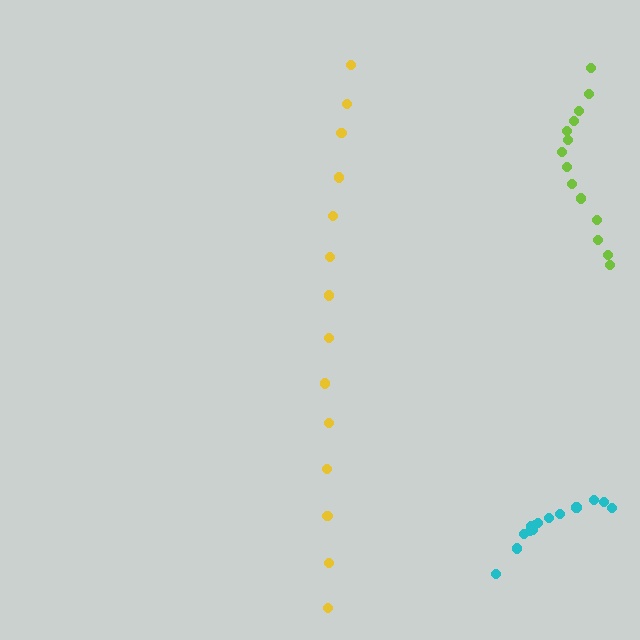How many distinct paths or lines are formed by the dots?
There are 3 distinct paths.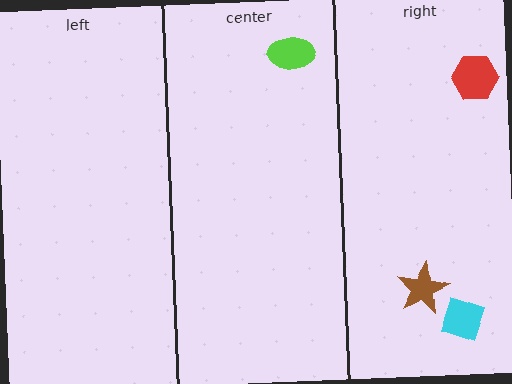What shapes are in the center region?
The lime ellipse.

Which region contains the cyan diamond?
The right region.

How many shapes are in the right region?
3.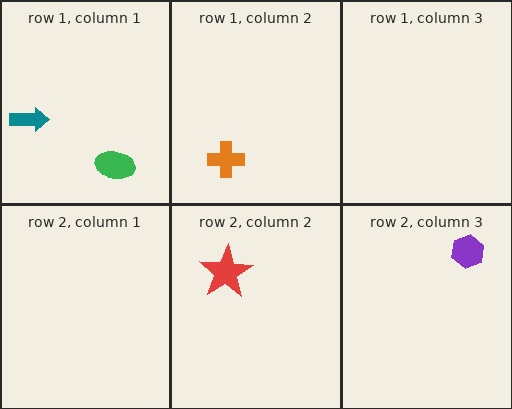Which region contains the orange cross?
The row 1, column 2 region.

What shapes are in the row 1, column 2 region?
The orange cross.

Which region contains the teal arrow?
The row 1, column 1 region.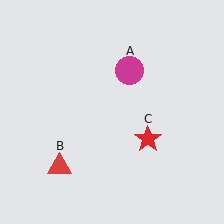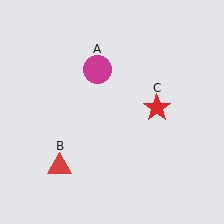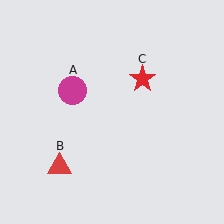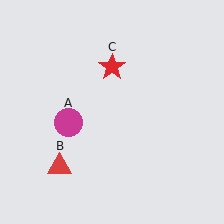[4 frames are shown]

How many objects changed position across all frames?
2 objects changed position: magenta circle (object A), red star (object C).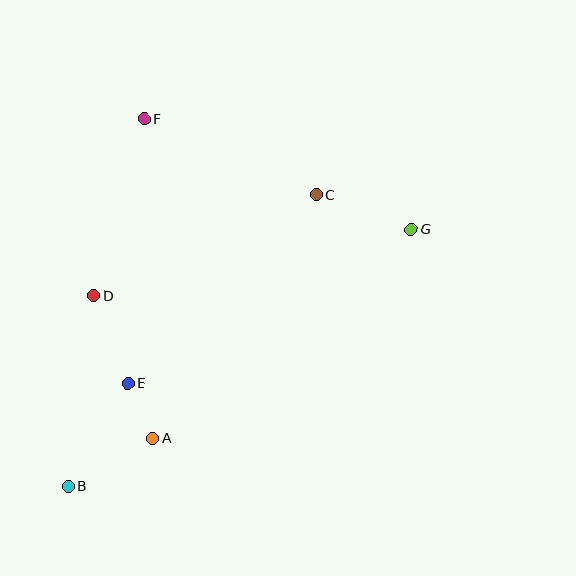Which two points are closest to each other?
Points A and E are closest to each other.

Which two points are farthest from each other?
Points B and G are farthest from each other.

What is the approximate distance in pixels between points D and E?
The distance between D and E is approximately 95 pixels.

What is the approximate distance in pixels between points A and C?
The distance between A and C is approximately 294 pixels.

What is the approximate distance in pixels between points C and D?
The distance between C and D is approximately 245 pixels.